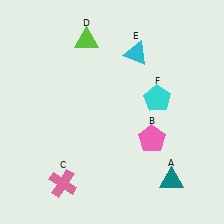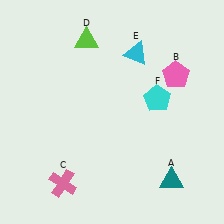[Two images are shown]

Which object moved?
The pink pentagon (B) moved up.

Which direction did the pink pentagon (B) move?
The pink pentagon (B) moved up.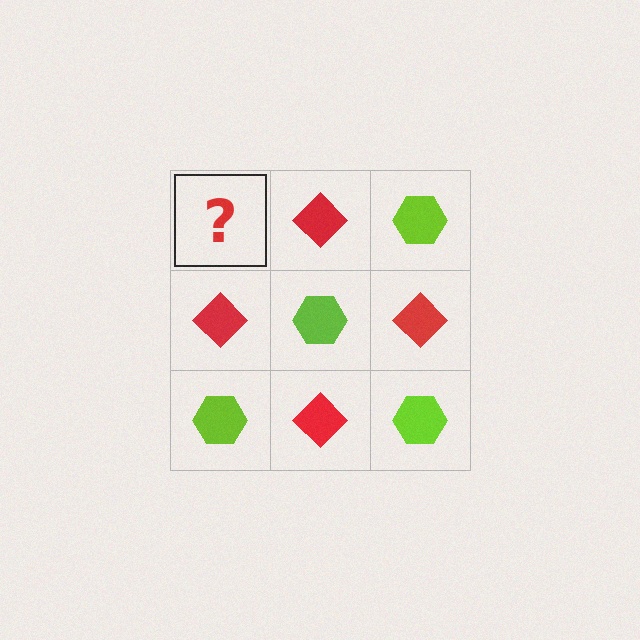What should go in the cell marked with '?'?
The missing cell should contain a lime hexagon.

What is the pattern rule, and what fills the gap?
The rule is that it alternates lime hexagon and red diamond in a checkerboard pattern. The gap should be filled with a lime hexagon.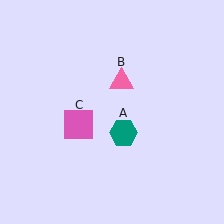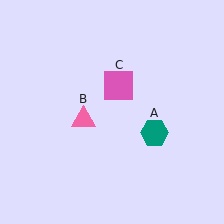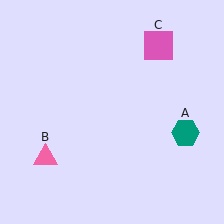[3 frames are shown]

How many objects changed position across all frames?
3 objects changed position: teal hexagon (object A), pink triangle (object B), pink square (object C).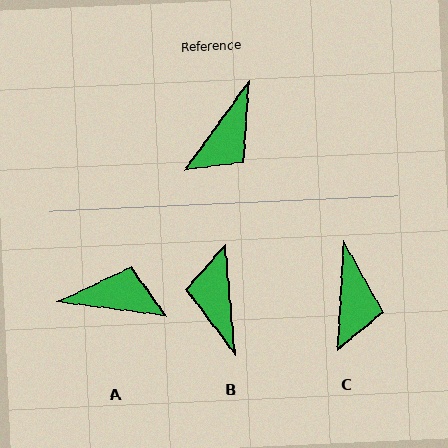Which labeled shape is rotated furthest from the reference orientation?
B, about 139 degrees away.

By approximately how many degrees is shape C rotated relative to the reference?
Approximately 33 degrees counter-clockwise.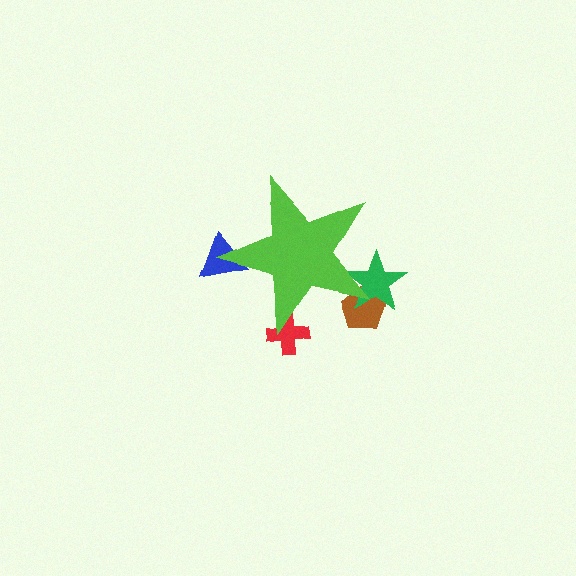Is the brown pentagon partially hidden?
Yes, the brown pentagon is partially hidden behind the lime star.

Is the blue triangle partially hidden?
Yes, the blue triangle is partially hidden behind the lime star.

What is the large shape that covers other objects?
A lime star.